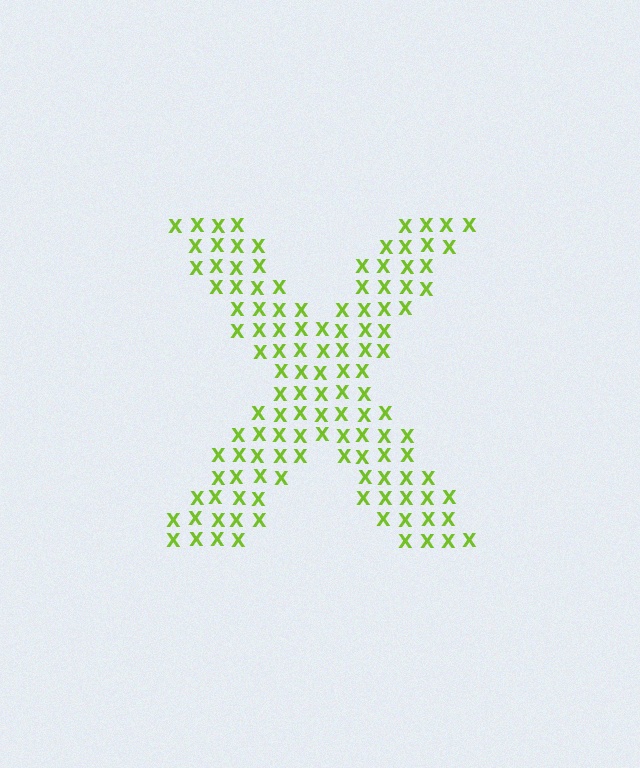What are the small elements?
The small elements are letter X's.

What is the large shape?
The large shape is the letter X.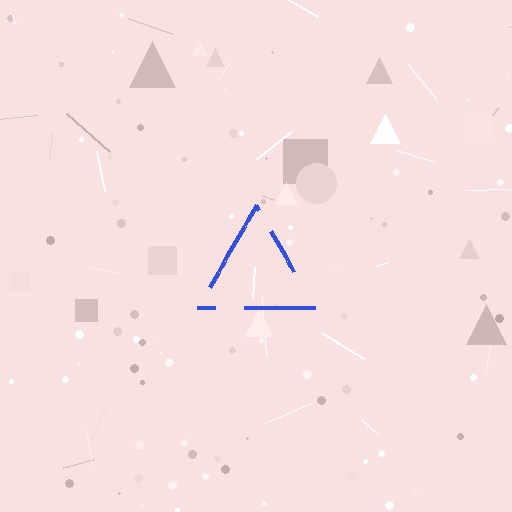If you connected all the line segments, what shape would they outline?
They would outline a triangle.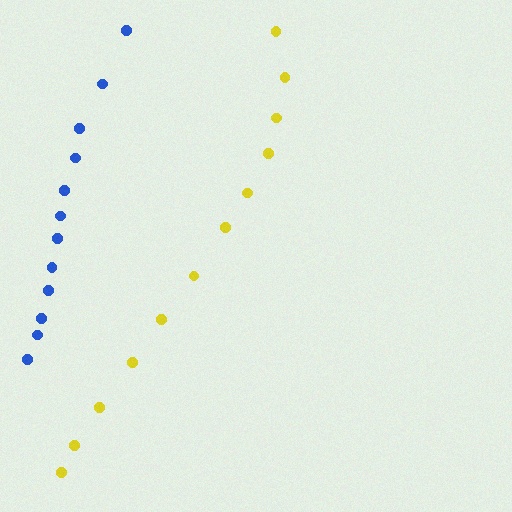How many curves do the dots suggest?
There are 2 distinct paths.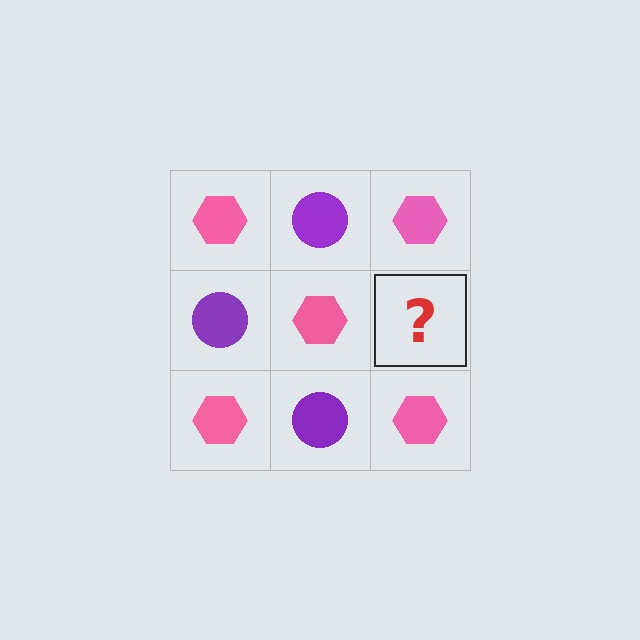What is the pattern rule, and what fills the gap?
The rule is that it alternates pink hexagon and purple circle in a checkerboard pattern. The gap should be filled with a purple circle.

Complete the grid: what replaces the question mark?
The question mark should be replaced with a purple circle.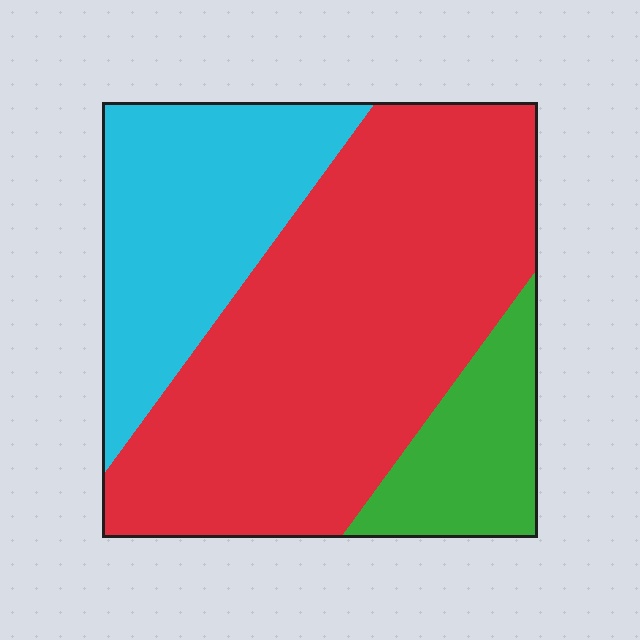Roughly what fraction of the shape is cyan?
Cyan covers 27% of the shape.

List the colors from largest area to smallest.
From largest to smallest: red, cyan, green.